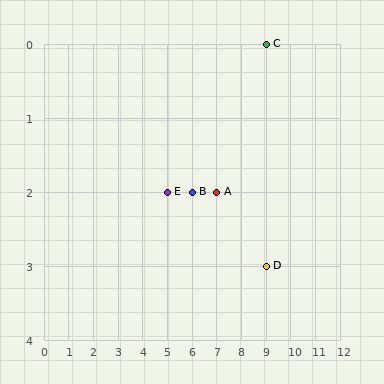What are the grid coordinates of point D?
Point D is at grid coordinates (9, 3).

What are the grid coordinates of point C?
Point C is at grid coordinates (9, 0).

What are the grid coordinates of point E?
Point E is at grid coordinates (5, 2).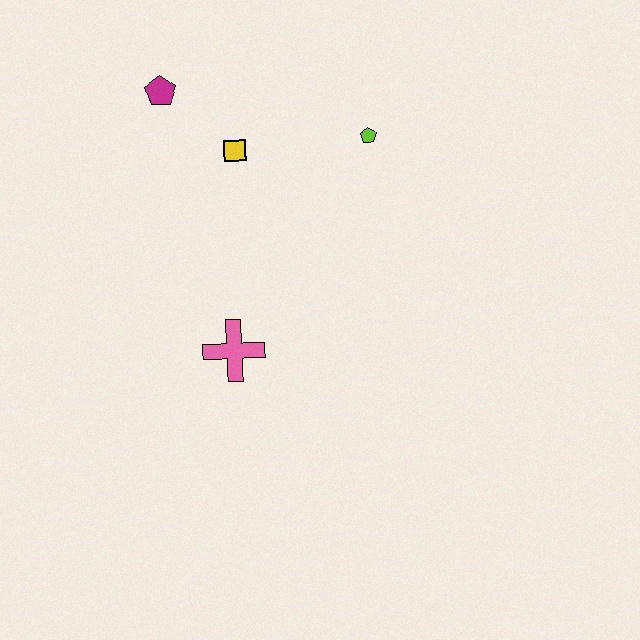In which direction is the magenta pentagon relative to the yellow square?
The magenta pentagon is to the left of the yellow square.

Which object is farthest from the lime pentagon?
The pink cross is farthest from the lime pentagon.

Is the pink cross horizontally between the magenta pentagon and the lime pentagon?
Yes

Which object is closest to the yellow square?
The magenta pentagon is closest to the yellow square.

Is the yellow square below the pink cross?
No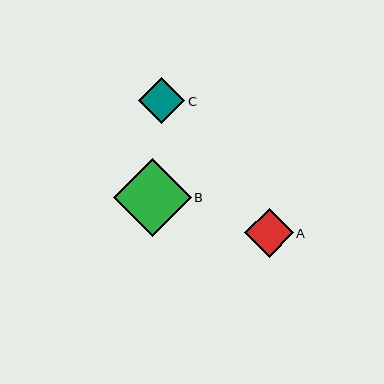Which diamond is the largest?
Diamond B is the largest with a size of approximately 78 pixels.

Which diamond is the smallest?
Diamond C is the smallest with a size of approximately 46 pixels.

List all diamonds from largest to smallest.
From largest to smallest: B, A, C.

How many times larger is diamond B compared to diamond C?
Diamond B is approximately 1.7 times the size of diamond C.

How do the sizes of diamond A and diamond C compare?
Diamond A and diamond C are approximately the same size.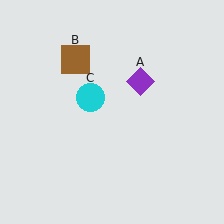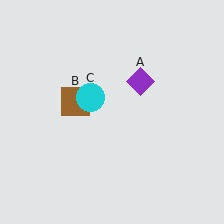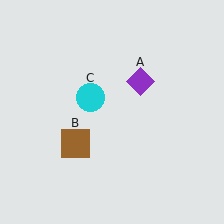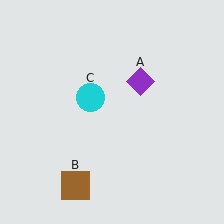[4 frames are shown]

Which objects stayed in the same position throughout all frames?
Purple diamond (object A) and cyan circle (object C) remained stationary.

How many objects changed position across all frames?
1 object changed position: brown square (object B).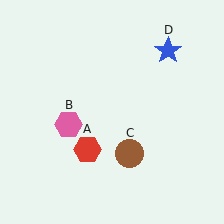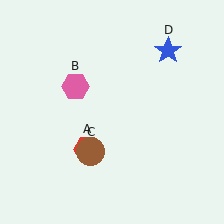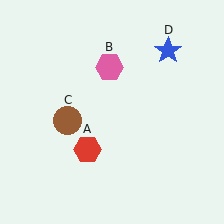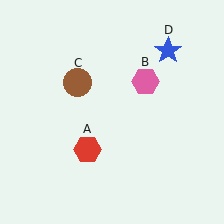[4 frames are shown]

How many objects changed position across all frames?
2 objects changed position: pink hexagon (object B), brown circle (object C).